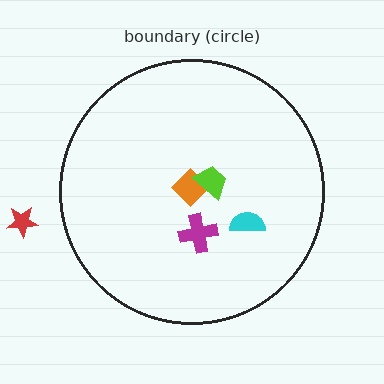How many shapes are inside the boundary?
4 inside, 1 outside.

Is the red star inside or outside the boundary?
Outside.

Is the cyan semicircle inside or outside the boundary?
Inside.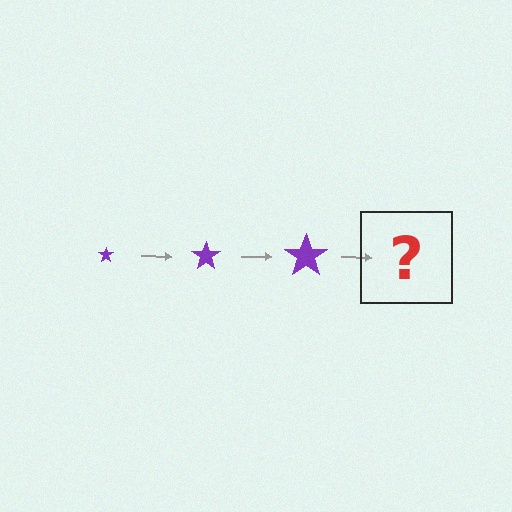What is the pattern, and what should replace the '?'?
The pattern is that the star gets progressively larger each step. The '?' should be a purple star, larger than the previous one.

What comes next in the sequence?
The next element should be a purple star, larger than the previous one.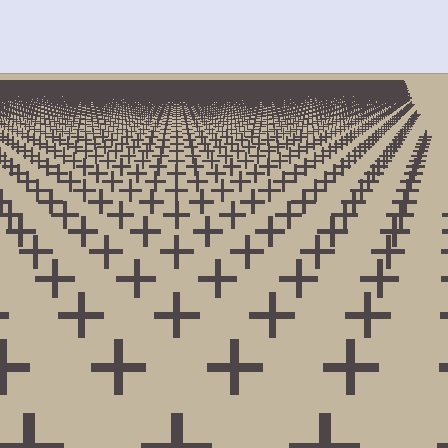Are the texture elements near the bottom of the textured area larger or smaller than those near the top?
Larger. Near the bottom, elements are closer to the viewer and appear at a bigger on-screen size.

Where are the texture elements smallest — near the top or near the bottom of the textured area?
Near the top.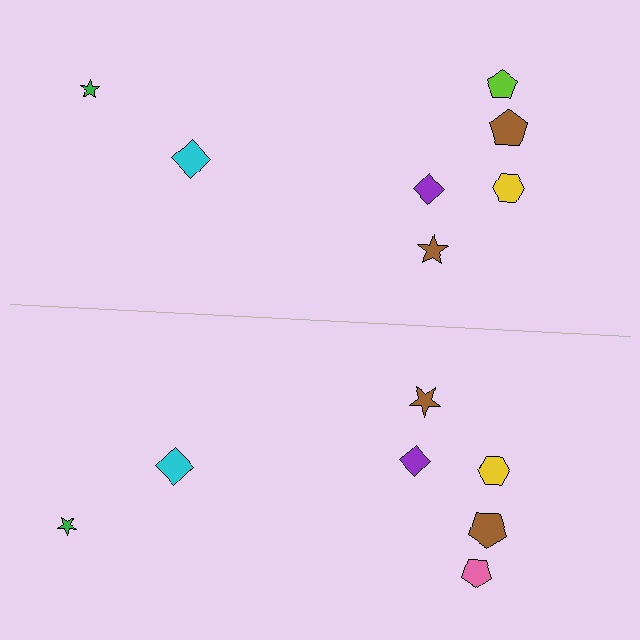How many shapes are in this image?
There are 14 shapes in this image.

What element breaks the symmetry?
The pink pentagon on the bottom side breaks the symmetry — its mirror counterpart is lime.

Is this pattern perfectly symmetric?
No, the pattern is not perfectly symmetric. The pink pentagon on the bottom side breaks the symmetry — its mirror counterpart is lime.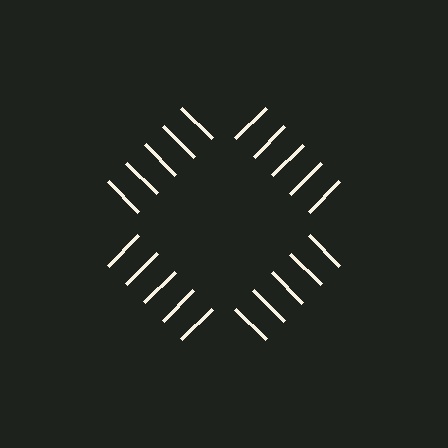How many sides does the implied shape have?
4 sides — the line-ends trace a square.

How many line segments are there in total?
20 — 5 along each of the 4 edges.